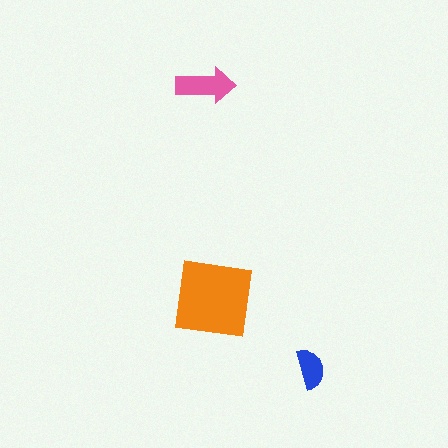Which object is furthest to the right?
The blue semicircle is rightmost.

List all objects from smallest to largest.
The blue semicircle, the pink arrow, the orange square.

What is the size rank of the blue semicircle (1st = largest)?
3rd.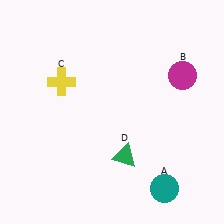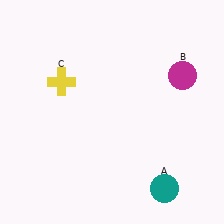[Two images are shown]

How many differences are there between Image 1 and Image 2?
There is 1 difference between the two images.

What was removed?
The green triangle (D) was removed in Image 2.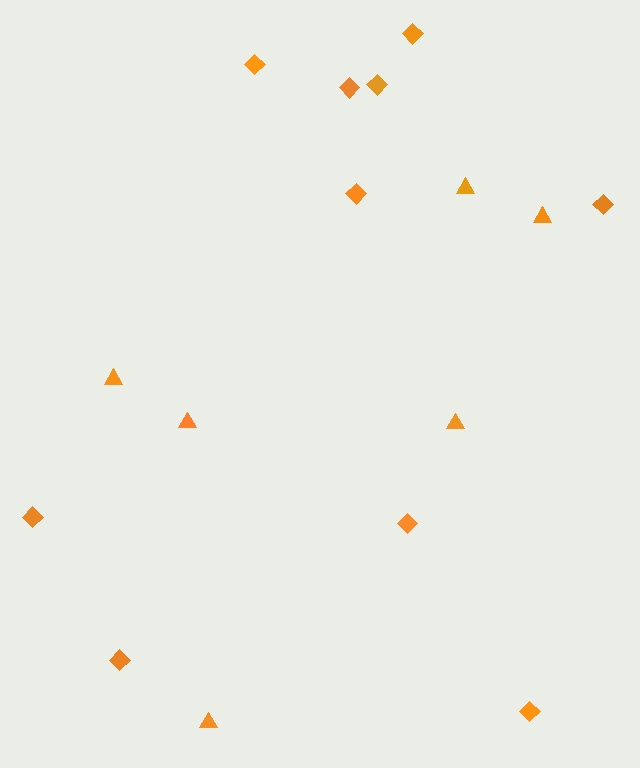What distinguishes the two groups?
There are 2 groups: one group of triangles (6) and one group of diamonds (10).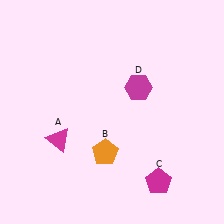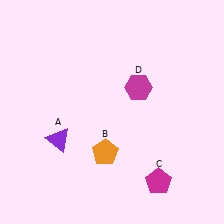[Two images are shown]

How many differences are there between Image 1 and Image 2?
There is 1 difference between the two images.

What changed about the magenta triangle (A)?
In Image 1, A is magenta. In Image 2, it changed to purple.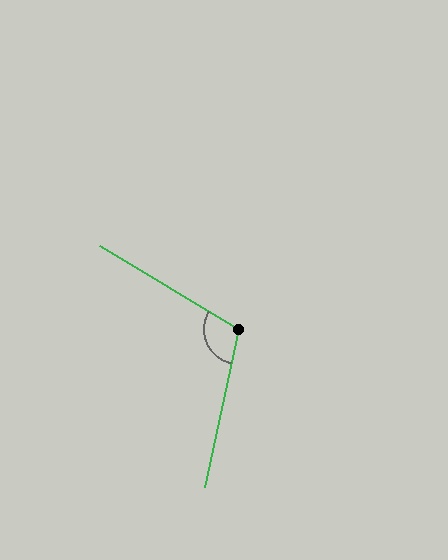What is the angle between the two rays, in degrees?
Approximately 109 degrees.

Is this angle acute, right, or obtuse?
It is obtuse.